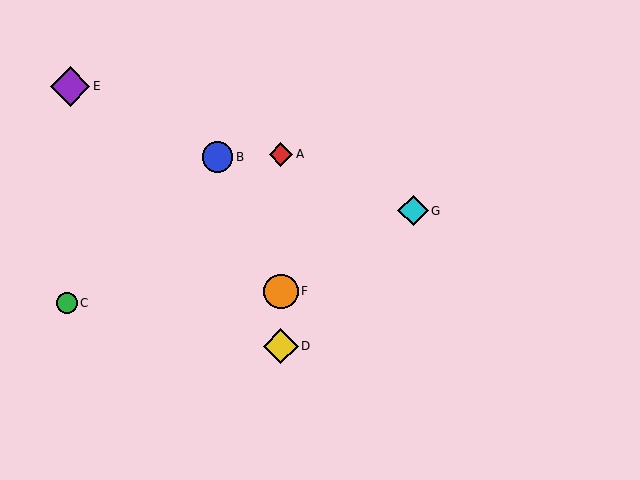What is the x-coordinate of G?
Object G is at x≈413.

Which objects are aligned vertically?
Objects A, D, F are aligned vertically.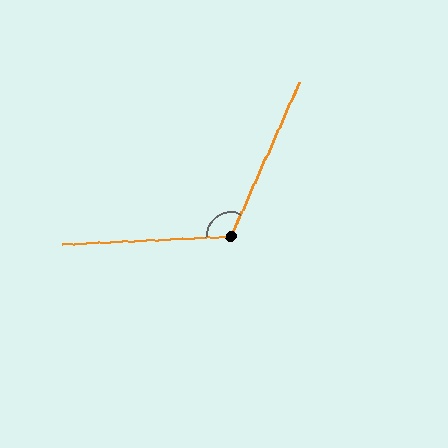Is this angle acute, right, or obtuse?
It is obtuse.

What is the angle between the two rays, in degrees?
Approximately 117 degrees.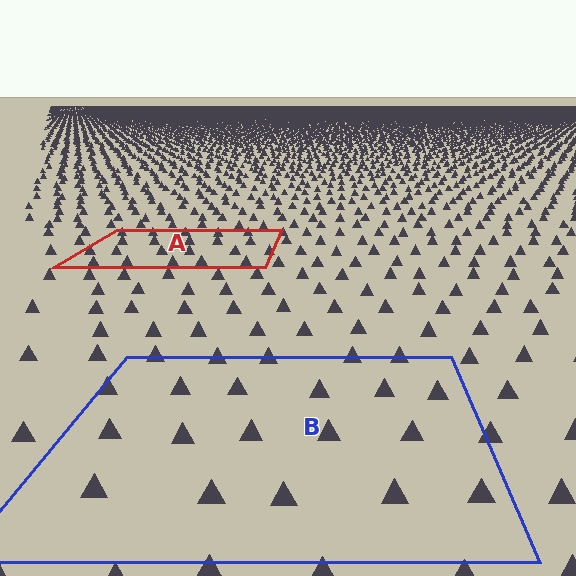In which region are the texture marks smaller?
The texture marks are smaller in region A, because it is farther away.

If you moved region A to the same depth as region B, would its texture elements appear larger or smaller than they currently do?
They would appear larger. At a closer depth, the same texture elements are projected at a bigger on-screen size.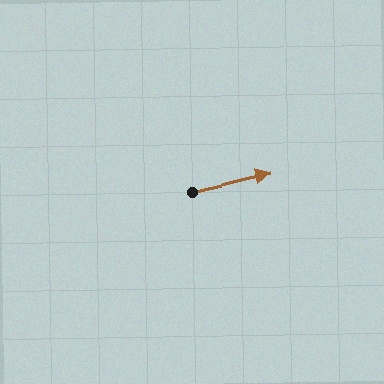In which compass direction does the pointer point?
East.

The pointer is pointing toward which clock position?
Roughly 3 o'clock.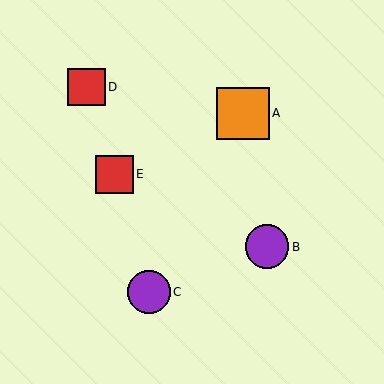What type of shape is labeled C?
Shape C is a purple circle.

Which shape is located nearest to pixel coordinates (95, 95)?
The red square (labeled D) at (87, 87) is nearest to that location.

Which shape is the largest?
The orange square (labeled A) is the largest.